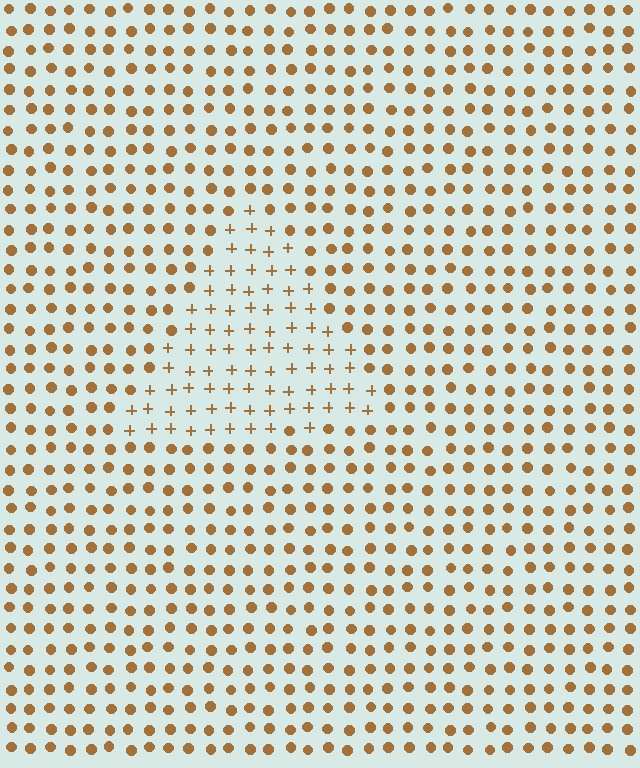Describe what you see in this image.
The image is filled with small brown elements arranged in a uniform grid. A triangle-shaped region contains plus signs, while the surrounding area contains circles. The boundary is defined purely by the change in element shape.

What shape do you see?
I see a triangle.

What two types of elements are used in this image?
The image uses plus signs inside the triangle region and circles outside it.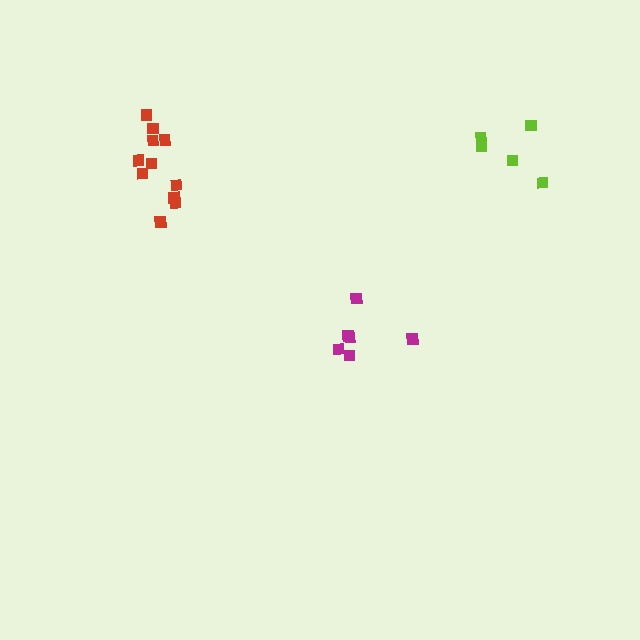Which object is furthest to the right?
The lime cluster is rightmost.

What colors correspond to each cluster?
The clusters are colored: magenta, red, lime.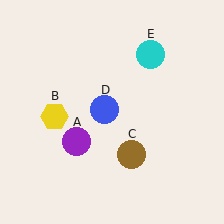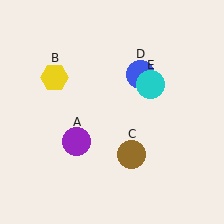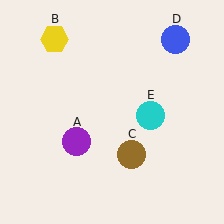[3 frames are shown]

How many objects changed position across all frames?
3 objects changed position: yellow hexagon (object B), blue circle (object D), cyan circle (object E).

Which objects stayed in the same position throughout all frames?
Purple circle (object A) and brown circle (object C) remained stationary.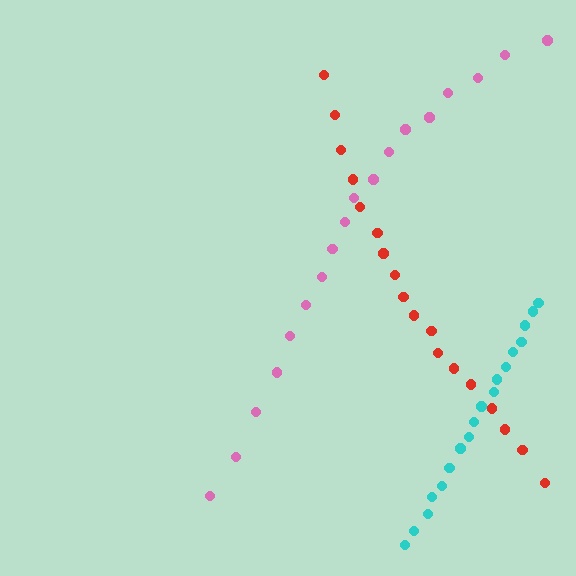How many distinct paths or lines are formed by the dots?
There are 3 distinct paths.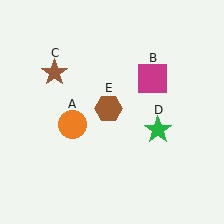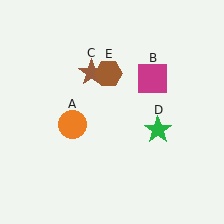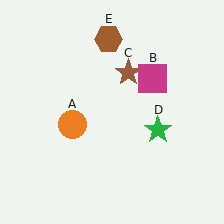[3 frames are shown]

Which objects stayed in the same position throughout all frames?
Orange circle (object A) and magenta square (object B) and green star (object D) remained stationary.